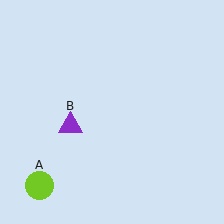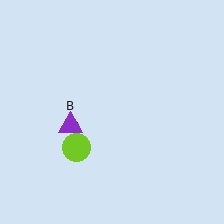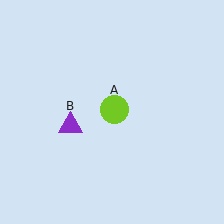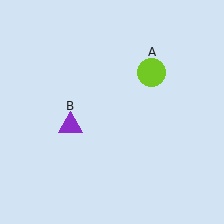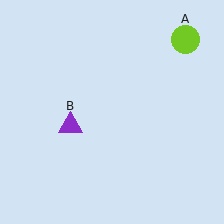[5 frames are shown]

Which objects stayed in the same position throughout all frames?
Purple triangle (object B) remained stationary.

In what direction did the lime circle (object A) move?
The lime circle (object A) moved up and to the right.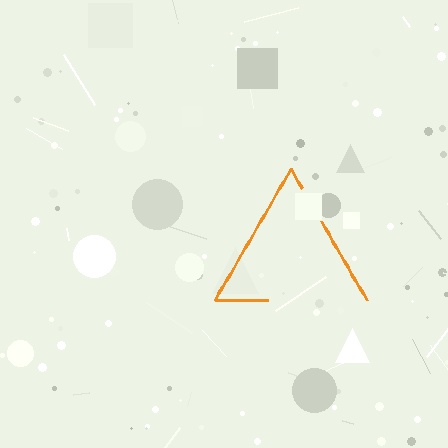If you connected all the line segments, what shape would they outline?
They would outline a triangle.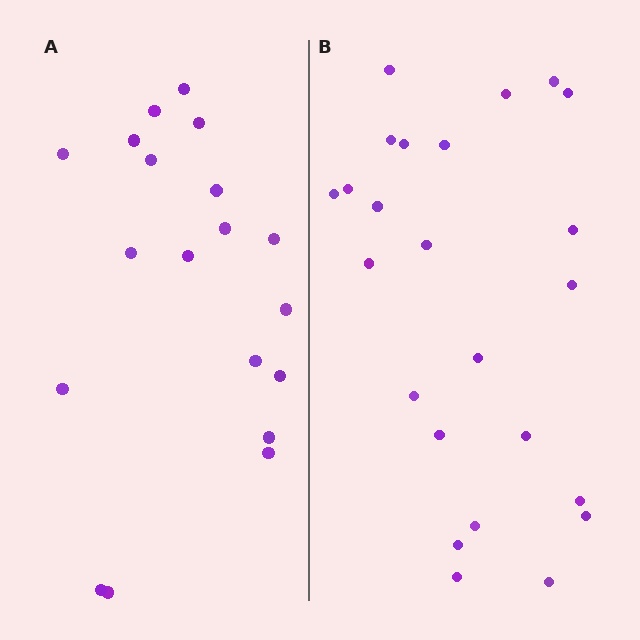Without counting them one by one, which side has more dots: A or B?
Region B (the right region) has more dots.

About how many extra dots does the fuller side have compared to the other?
Region B has about 5 more dots than region A.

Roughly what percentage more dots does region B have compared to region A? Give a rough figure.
About 25% more.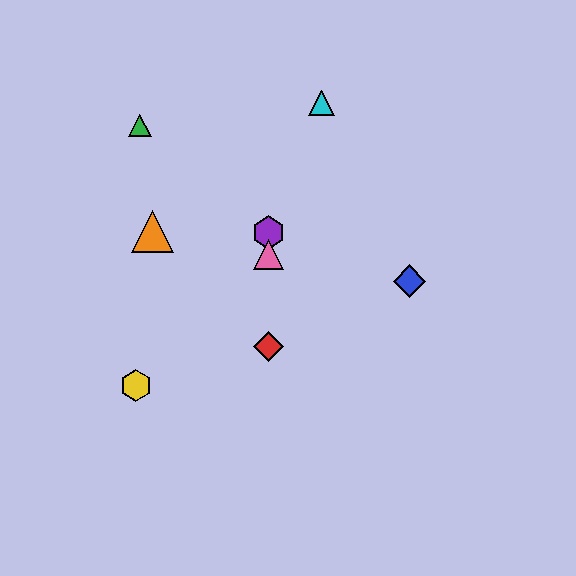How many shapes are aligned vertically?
3 shapes (the red diamond, the purple hexagon, the pink triangle) are aligned vertically.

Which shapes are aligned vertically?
The red diamond, the purple hexagon, the pink triangle are aligned vertically.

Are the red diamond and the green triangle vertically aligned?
No, the red diamond is at x≈269 and the green triangle is at x≈140.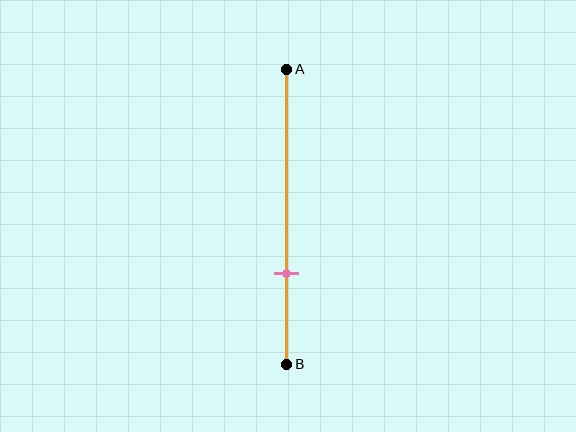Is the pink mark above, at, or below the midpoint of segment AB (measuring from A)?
The pink mark is below the midpoint of segment AB.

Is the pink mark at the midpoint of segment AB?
No, the mark is at about 70% from A, not at the 50% midpoint.